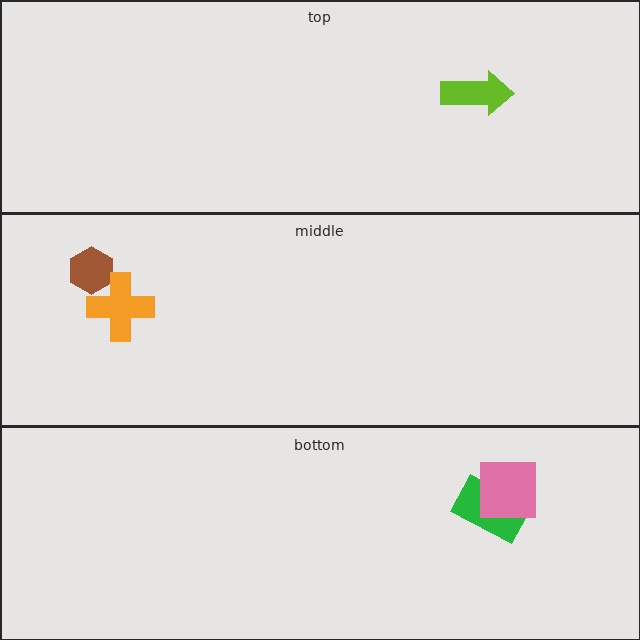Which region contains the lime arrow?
The top region.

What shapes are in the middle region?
The brown hexagon, the orange cross.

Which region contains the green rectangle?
The bottom region.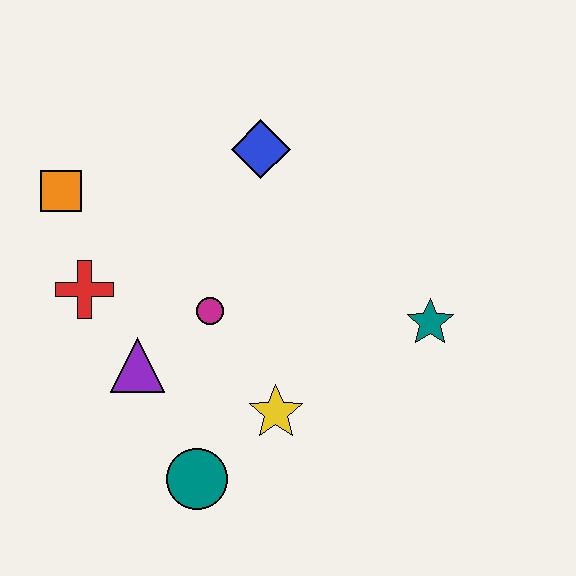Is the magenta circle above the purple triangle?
Yes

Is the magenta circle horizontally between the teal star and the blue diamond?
No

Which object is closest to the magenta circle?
The purple triangle is closest to the magenta circle.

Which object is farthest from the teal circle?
The blue diamond is farthest from the teal circle.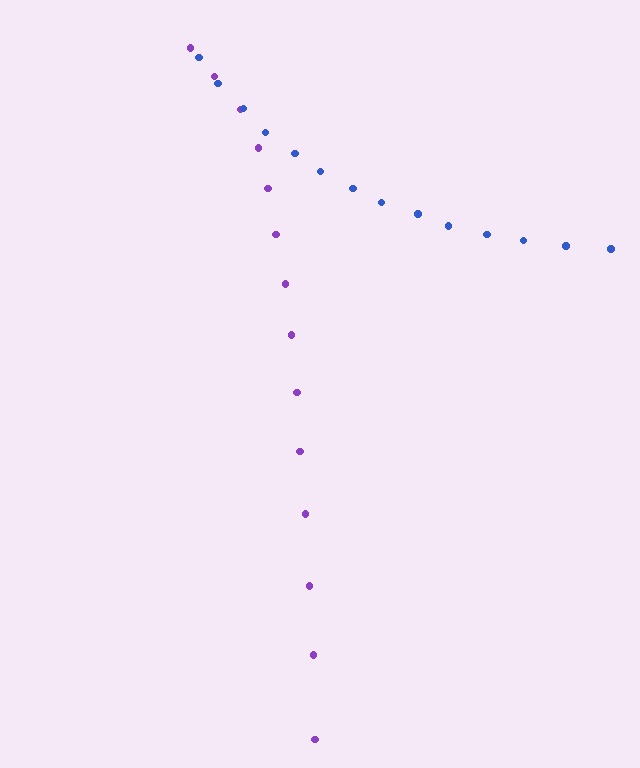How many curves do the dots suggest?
There are 2 distinct paths.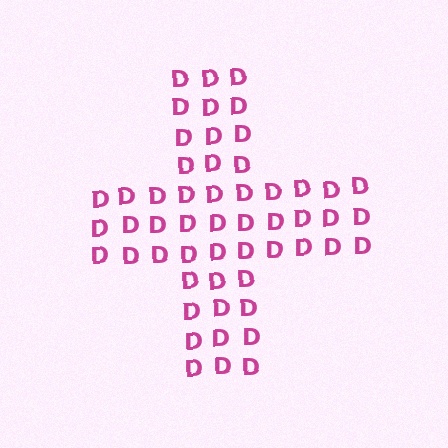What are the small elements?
The small elements are letter D's.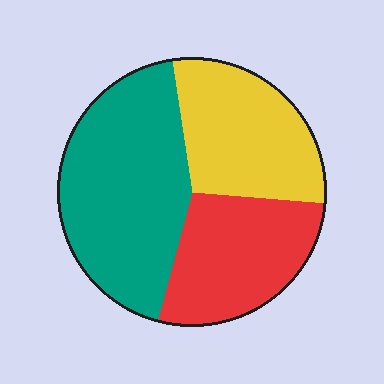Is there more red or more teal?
Teal.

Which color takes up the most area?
Teal, at roughly 45%.